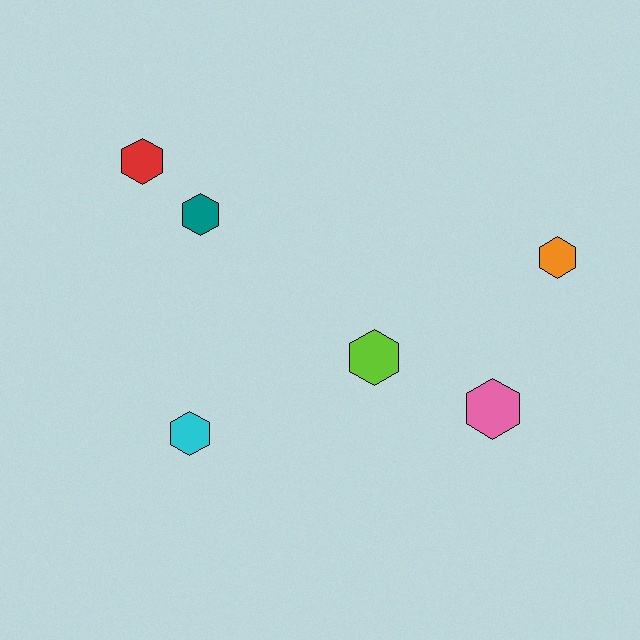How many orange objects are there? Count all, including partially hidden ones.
There is 1 orange object.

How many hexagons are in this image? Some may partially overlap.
There are 6 hexagons.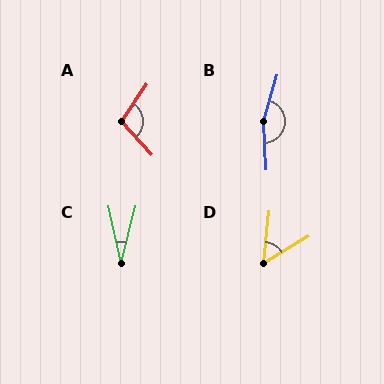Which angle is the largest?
B, at approximately 160 degrees.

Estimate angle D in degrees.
Approximately 53 degrees.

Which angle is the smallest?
C, at approximately 27 degrees.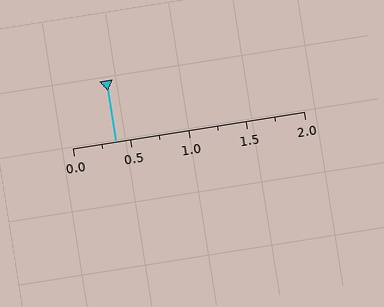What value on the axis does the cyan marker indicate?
The marker indicates approximately 0.38.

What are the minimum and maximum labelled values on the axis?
The axis runs from 0.0 to 2.0.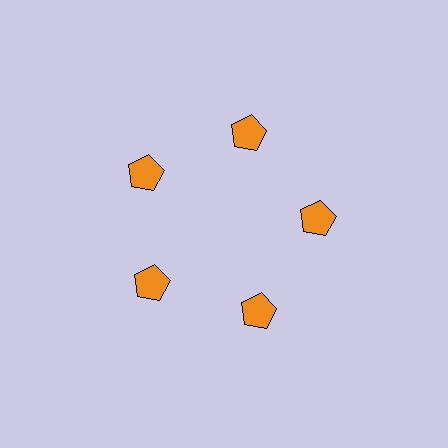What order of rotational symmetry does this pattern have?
This pattern has 5-fold rotational symmetry.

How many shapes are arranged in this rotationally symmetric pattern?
There are 5 shapes, arranged in 5 groups of 1.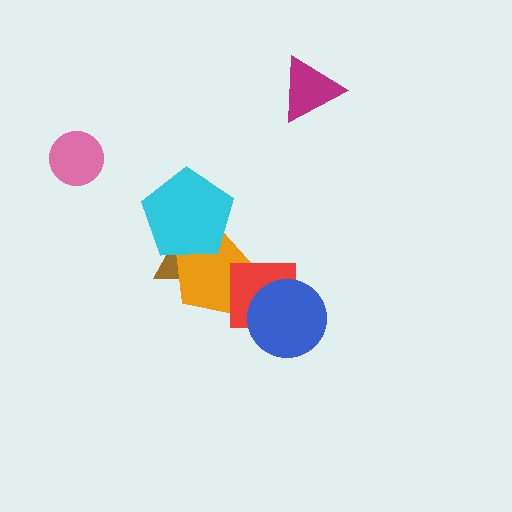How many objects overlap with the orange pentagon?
3 objects overlap with the orange pentagon.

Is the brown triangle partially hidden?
Yes, it is partially covered by another shape.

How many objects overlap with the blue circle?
1 object overlaps with the blue circle.